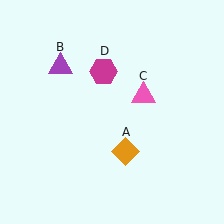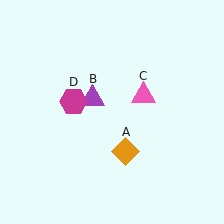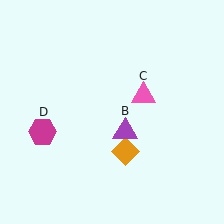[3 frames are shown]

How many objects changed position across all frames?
2 objects changed position: purple triangle (object B), magenta hexagon (object D).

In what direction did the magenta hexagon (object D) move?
The magenta hexagon (object D) moved down and to the left.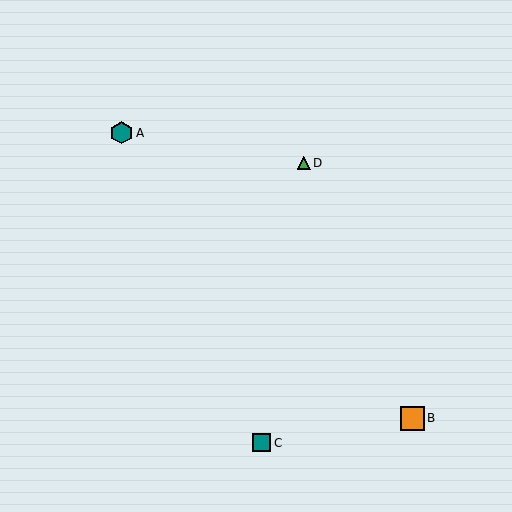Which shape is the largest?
The orange square (labeled B) is the largest.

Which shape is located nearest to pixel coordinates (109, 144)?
The teal hexagon (labeled A) at (122, 133) is nearest to that location.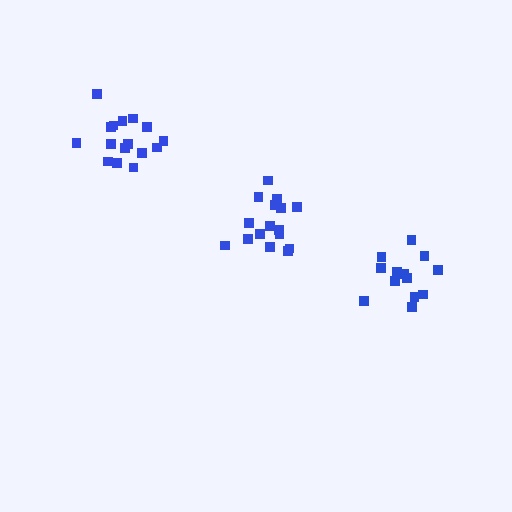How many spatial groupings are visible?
There are 3 spatial groupings.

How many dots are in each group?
Group 1: 16 dots, Group 2: 16 dots, Group 3: 13 dots (45 total).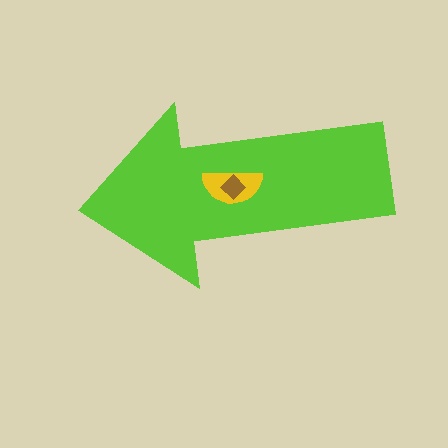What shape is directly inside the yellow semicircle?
The brown diamond.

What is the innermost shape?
The brown diamond.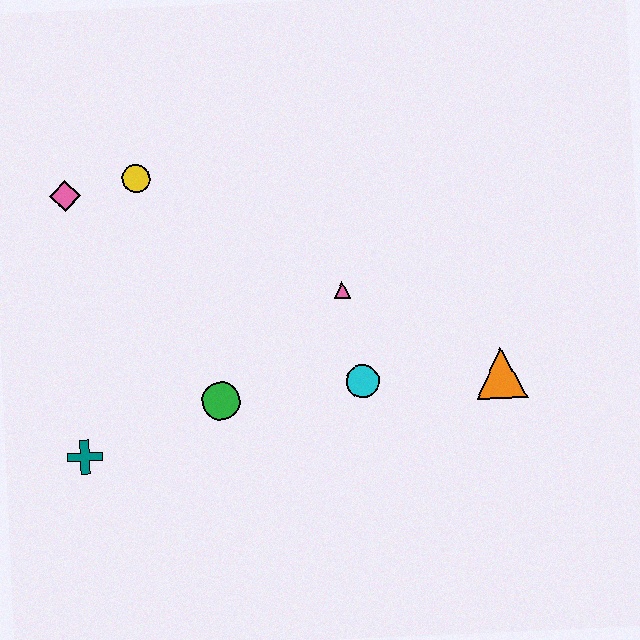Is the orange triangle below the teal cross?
No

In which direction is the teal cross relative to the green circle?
The teal cross is to the left of the green circle.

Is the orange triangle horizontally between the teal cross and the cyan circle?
No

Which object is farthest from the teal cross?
The orange triangle is farthest from the teal cross.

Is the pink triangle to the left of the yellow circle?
No